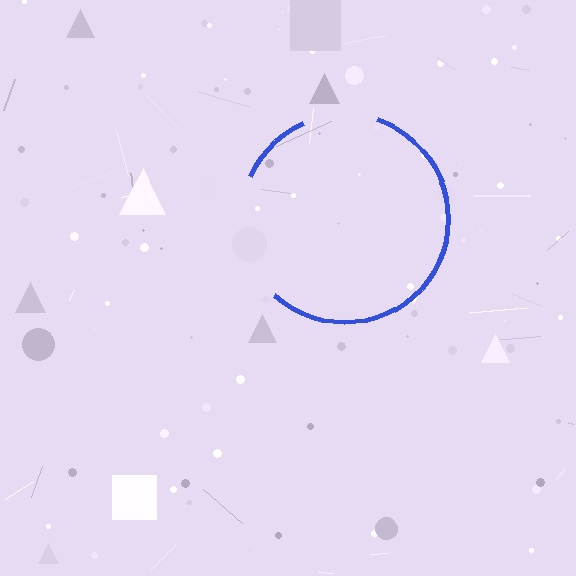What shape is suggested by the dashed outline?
The dashed outline suggests a circle.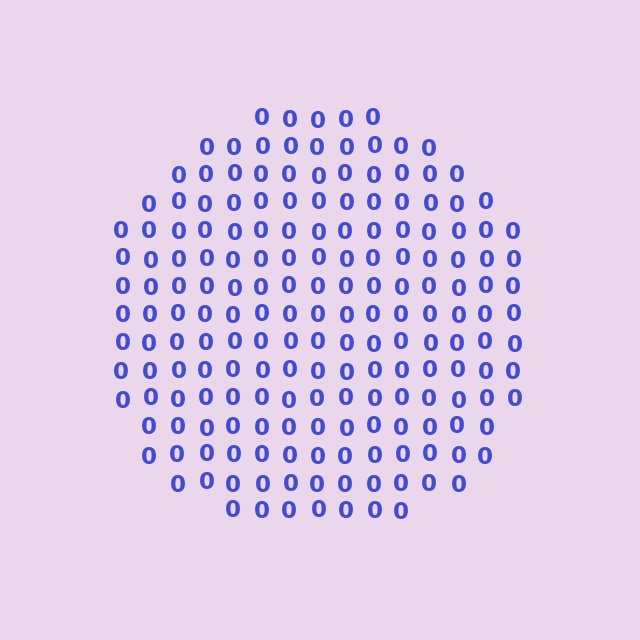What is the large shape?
The large shape is a circle.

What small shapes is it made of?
It is made of small digit 0's.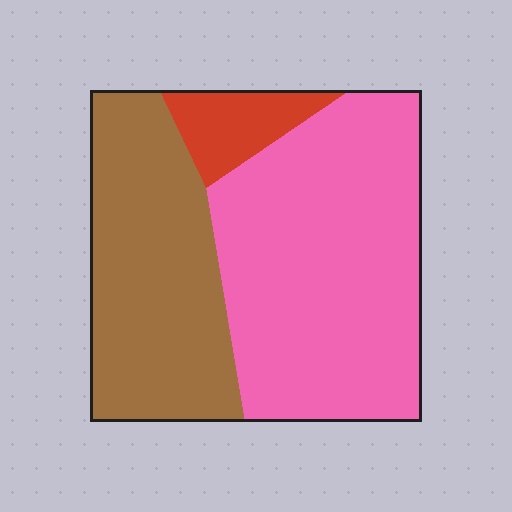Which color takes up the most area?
Pink, at roughly 55%.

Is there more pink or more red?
Pink.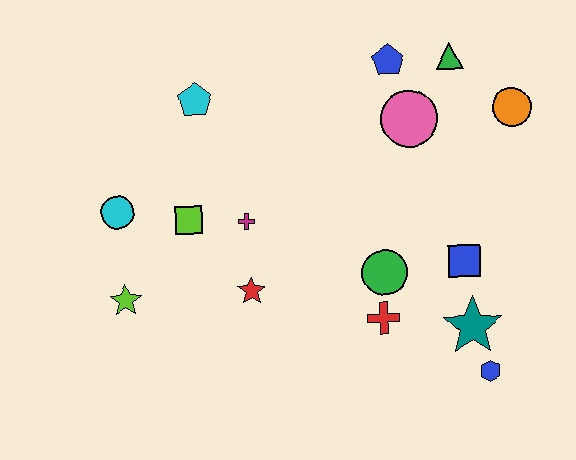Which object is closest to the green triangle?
The blue pentagon is closest to the green triangle.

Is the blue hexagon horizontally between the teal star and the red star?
No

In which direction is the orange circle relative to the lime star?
The orange circle is to the right of the lime star.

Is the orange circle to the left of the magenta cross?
No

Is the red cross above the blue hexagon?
Yes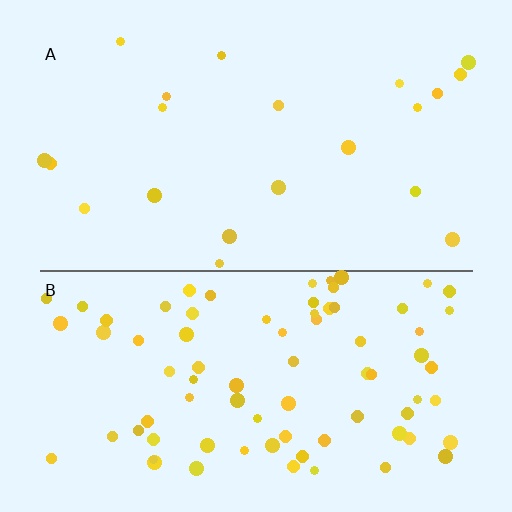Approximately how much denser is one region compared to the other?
Approximately 3.8× — region B over region A.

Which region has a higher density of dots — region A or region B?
B (the bottom).